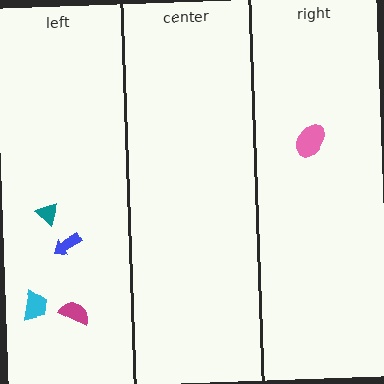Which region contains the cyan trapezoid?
The left region.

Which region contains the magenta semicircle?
The left region.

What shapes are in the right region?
The pink ellipse.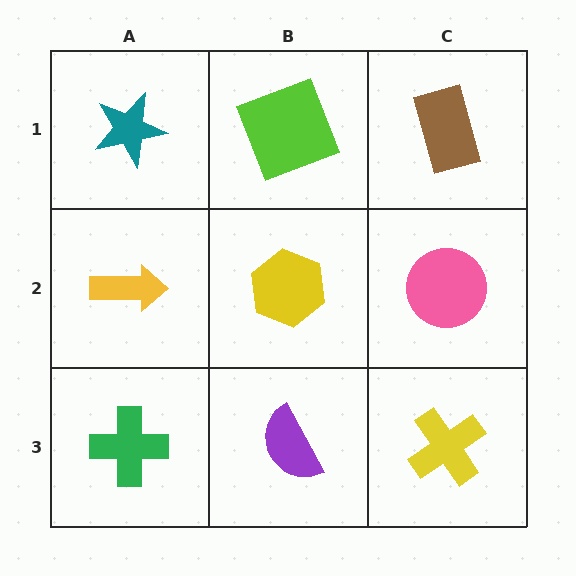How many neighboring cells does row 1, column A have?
2.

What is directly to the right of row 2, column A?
A yellow hexagon.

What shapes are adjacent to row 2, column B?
A lime square (row 1, column B), a purple semicircle (row 3, column B), a yellow arrow (row 2, column A), a pink circle (row 2, column C).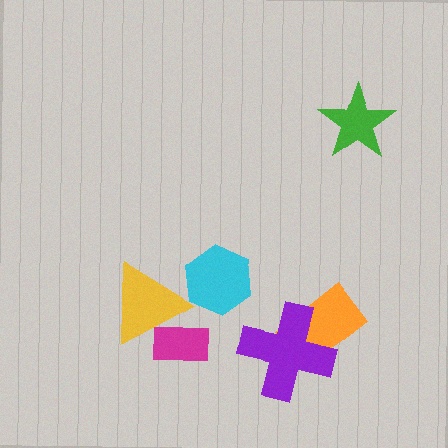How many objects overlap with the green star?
0 objects overlap with the green star.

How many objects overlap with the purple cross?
1 object overlaps with the purple cross.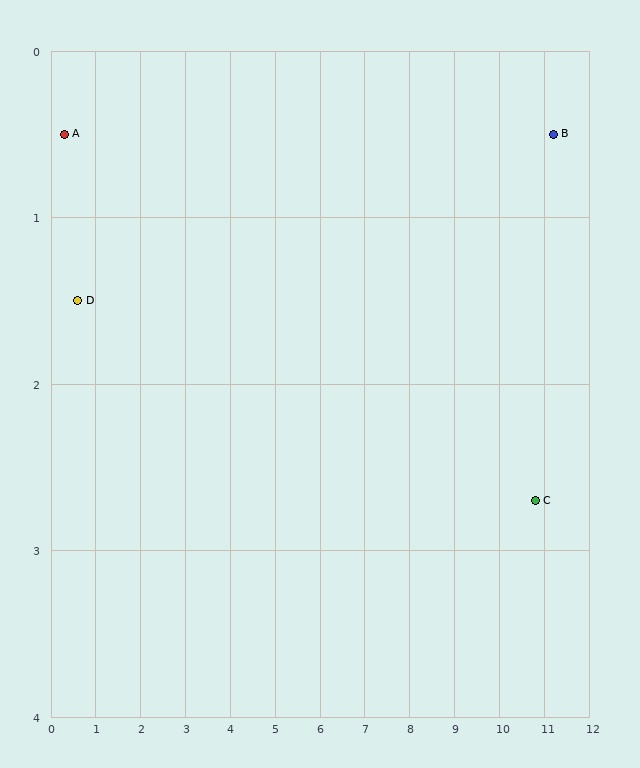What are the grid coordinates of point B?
Point B is at approximately (11.2, 0.5).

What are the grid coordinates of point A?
Point A is at approximately (0.3, 0.5).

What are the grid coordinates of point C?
Point C is at approximately (10.8, 2.7).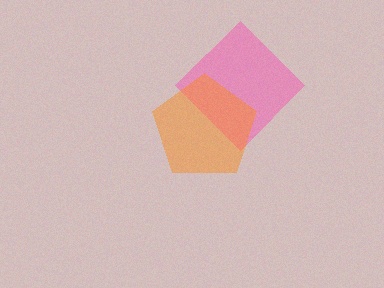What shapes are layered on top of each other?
The layered shapes are: a pink diamond, an orange pentagon.